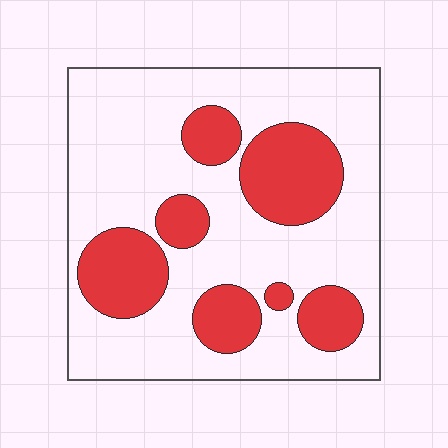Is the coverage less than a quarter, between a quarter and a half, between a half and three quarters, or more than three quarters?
Between a quarter and a half.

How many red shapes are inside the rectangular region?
7.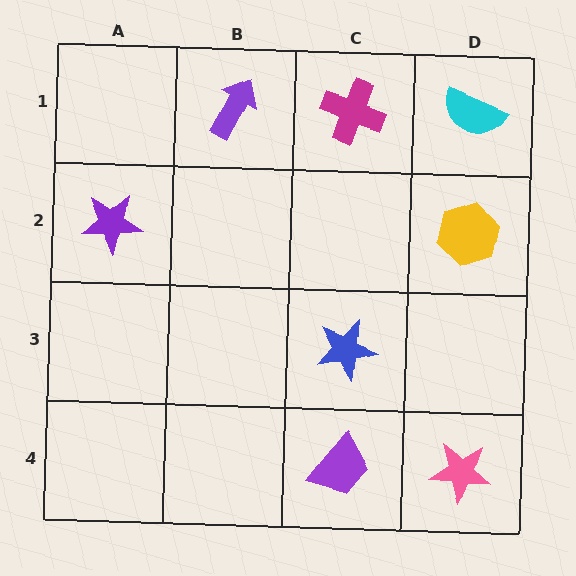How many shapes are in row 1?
3 shapes.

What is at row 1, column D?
A cyan semicircle.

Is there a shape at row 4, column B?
No, that cell is empty.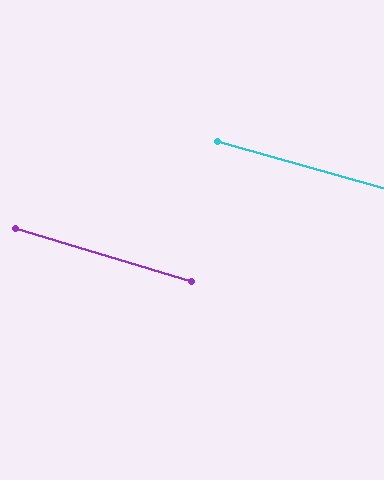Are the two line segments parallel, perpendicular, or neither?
Parallel — their directions differ by only 0.9°.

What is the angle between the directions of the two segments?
Approximately 1 degree.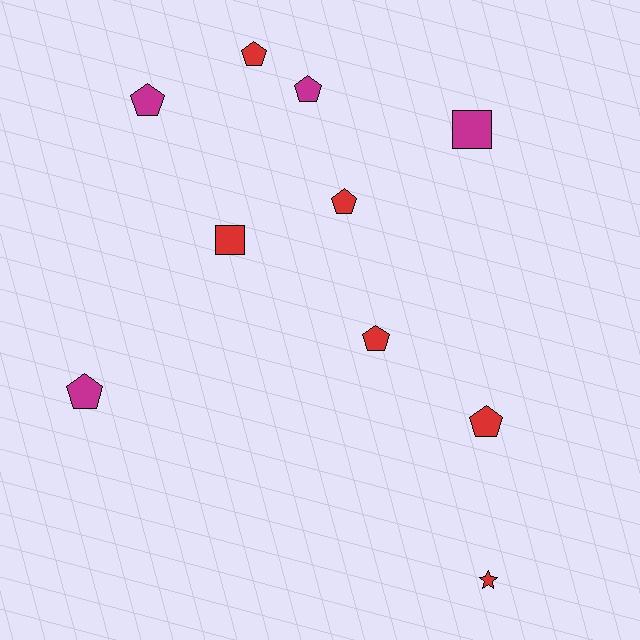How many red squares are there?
There is 1 red square.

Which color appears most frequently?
Red, with 6 objects.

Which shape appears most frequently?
Pentagon, with 7 objects.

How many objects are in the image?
There are 10 objects.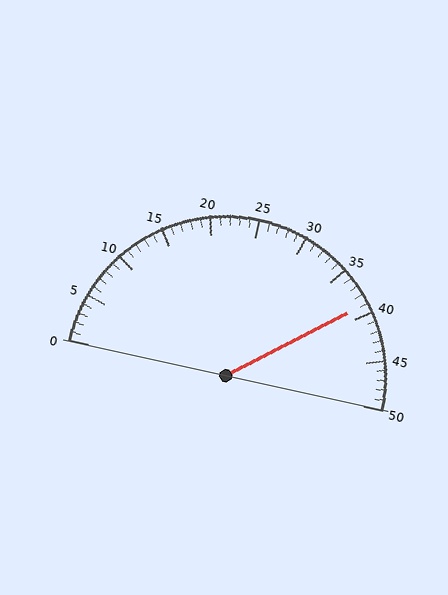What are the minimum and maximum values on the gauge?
The gauge ranges from 0 to 50.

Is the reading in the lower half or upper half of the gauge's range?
The reading is in the upper half of the range (0 to 50).